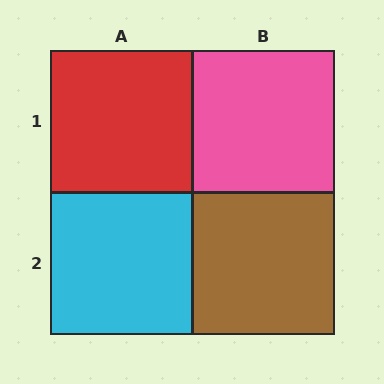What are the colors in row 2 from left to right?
Cyan, brown.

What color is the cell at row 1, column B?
Pink.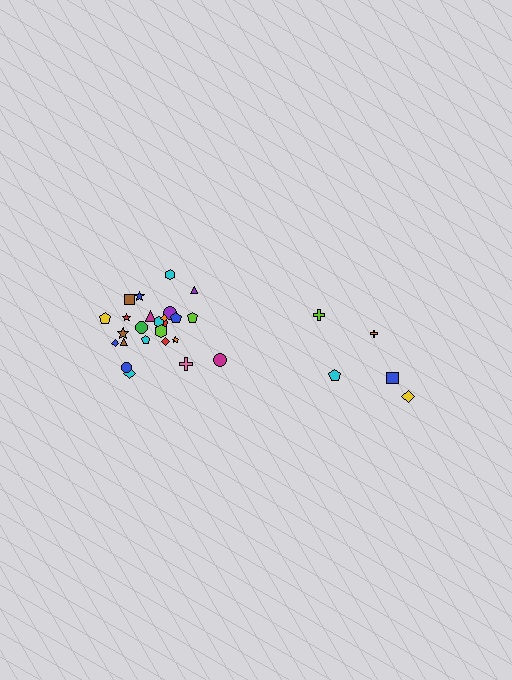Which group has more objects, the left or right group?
The left group.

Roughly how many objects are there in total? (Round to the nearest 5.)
Roughly 30 objects in total.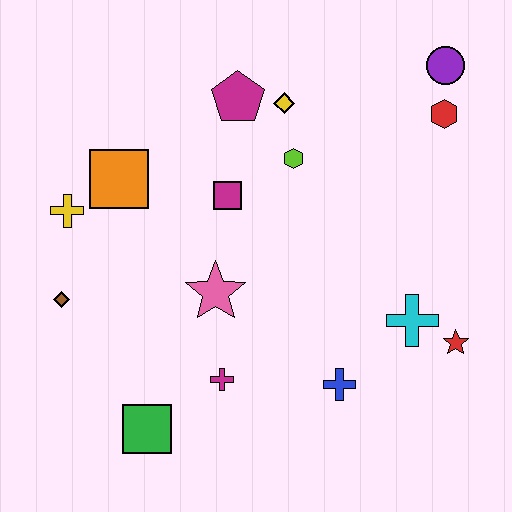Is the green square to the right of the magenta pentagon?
No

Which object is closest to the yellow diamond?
The magenta pentagon is closest to the yellow diamond.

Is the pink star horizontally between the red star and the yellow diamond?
No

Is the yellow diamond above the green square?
Yes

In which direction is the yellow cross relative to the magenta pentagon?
The yellow cross is to the left of the magenta pentagon.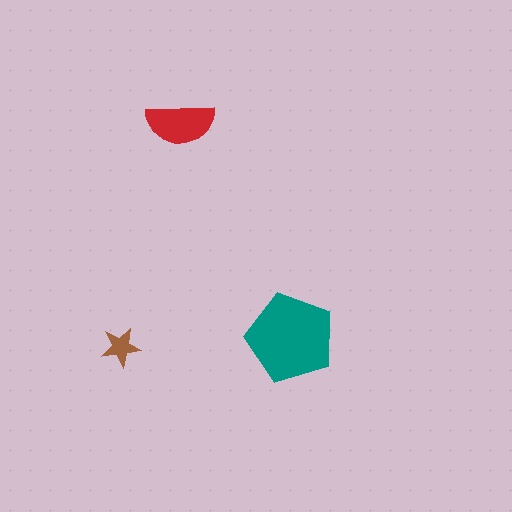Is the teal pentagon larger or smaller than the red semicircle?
Larger.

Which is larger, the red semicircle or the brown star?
The red semicircle.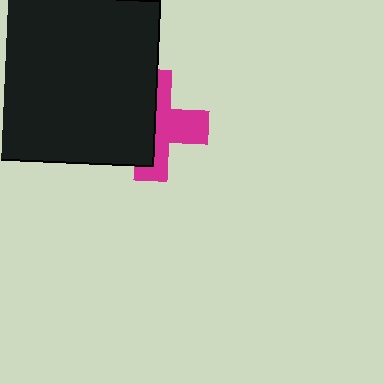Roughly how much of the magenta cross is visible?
About half of it is visible (roughly 49%).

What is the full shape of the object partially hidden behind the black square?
The partially hidden object is a magenta cross.